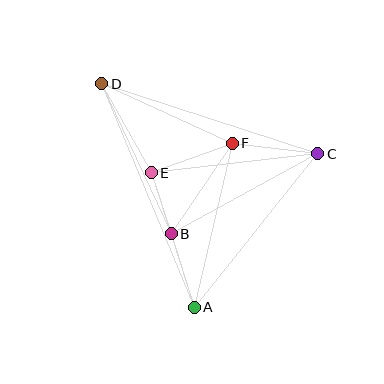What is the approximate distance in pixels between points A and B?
The distance between A and B is approximately 77 pixels.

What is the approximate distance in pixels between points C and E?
The distance between C and E is approximately 168 pixels.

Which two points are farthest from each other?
Points A and D are farthest from each other.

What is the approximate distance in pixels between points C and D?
The distance between C and D is approximately 227 pixels.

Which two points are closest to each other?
Points B and E are closest to each other.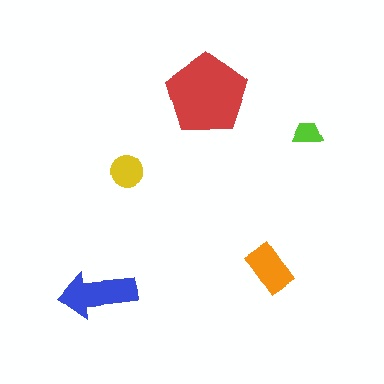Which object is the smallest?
The lime trapezoid.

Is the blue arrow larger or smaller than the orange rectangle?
Larger.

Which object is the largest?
The red pentagon.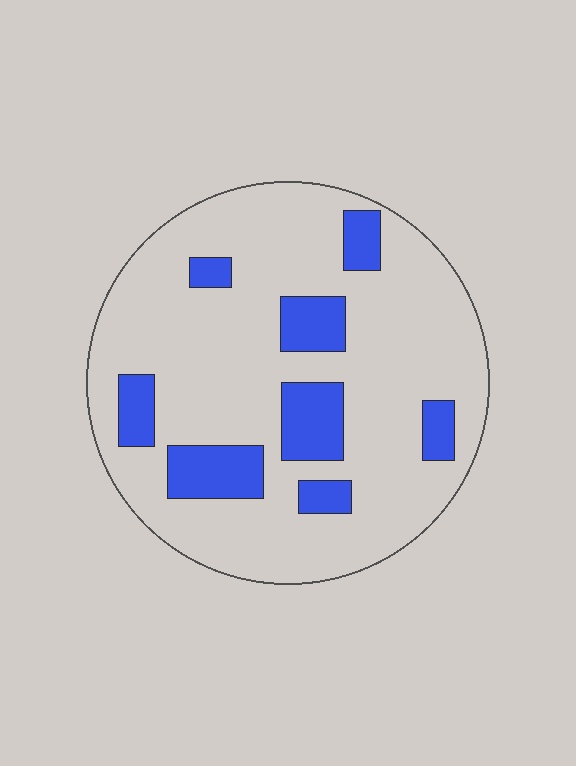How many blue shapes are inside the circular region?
8.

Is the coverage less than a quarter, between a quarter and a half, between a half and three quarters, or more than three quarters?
Less than a quarter.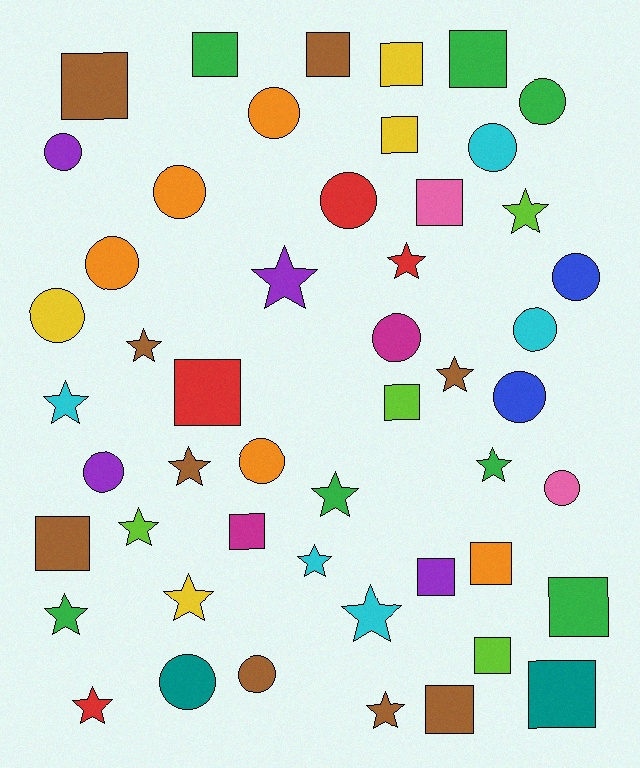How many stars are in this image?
There are 16 stars.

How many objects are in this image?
There are 50 objects.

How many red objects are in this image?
There are 4 red objects.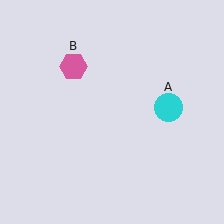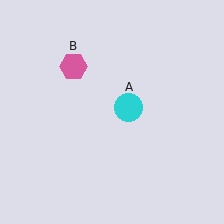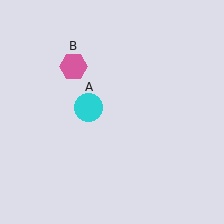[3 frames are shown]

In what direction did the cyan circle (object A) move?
The cyan circle (object A) moved left.